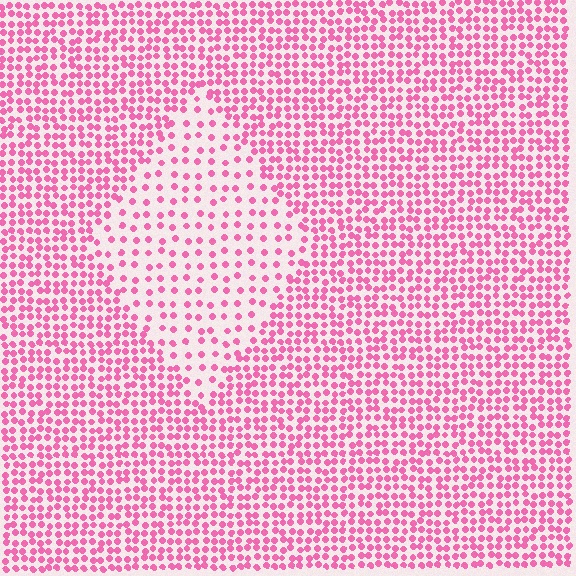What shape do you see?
I see a diamond.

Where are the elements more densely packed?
The elements are more densely packed outside the diamond boundary.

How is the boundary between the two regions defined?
The boundary is defined by a change in element density (approximately 2.2x ratio). All elements are the same color, size, and shape.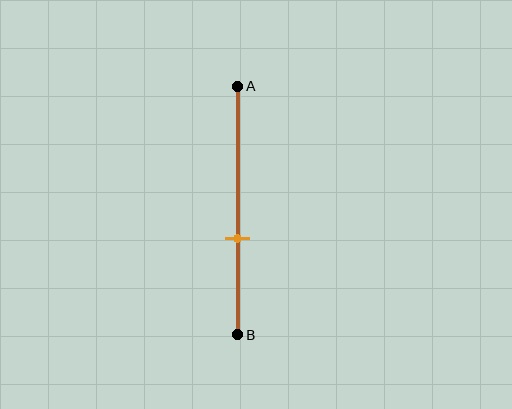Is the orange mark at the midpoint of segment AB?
No, the mark is at about 60% from A, not at the 50% midpoint.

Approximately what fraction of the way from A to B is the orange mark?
The orange mark is approximately 60% of the way from A to B.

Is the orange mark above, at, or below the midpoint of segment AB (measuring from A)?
The orange mark is below the midpoint of segment AB.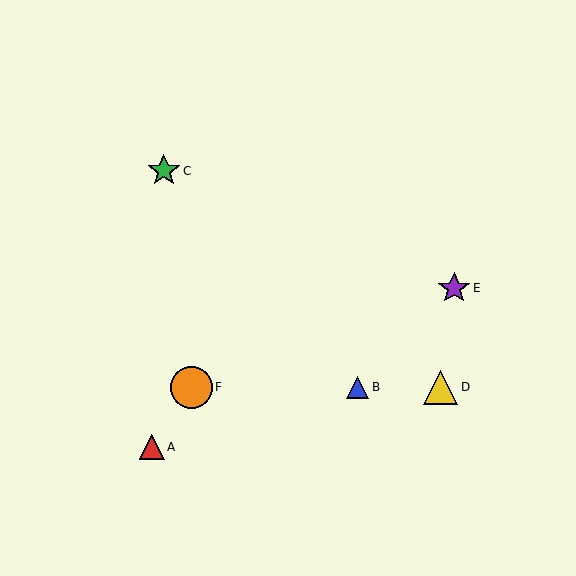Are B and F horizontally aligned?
Yes, both are at y≈387.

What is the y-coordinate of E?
Object E is at y≈288.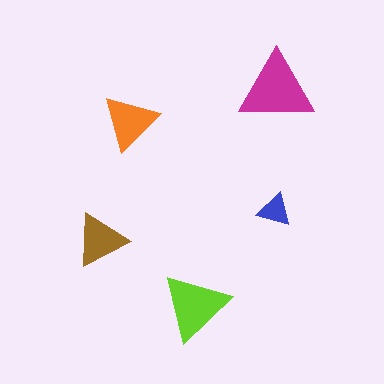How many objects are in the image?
There are 5 objects in the image.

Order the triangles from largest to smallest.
the magenta one, the lime one, the orange one, the brown one, the blue one.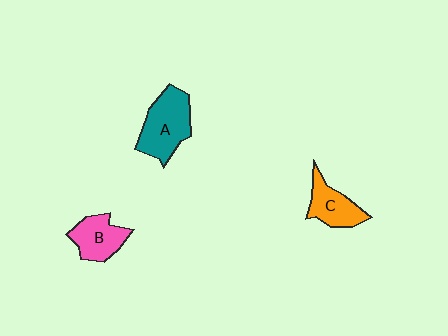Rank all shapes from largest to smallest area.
From largest to smallest: A (teal), B (pink), C (orange).